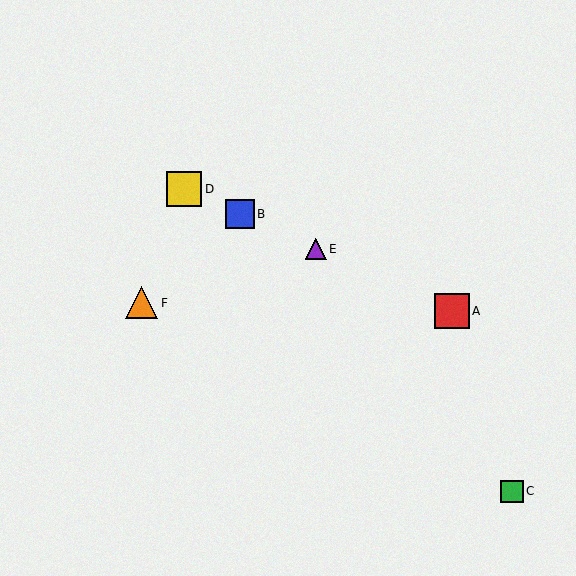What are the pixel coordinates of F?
Object F is at (141, 303).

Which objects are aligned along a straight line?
Objects A, B, D, E are aligned along a straight line.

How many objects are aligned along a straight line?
4 objects (A, B, D, E) are aligned along a straight line.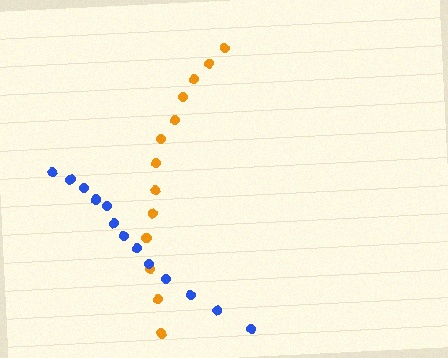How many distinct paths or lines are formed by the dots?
There are 2 distinct paths.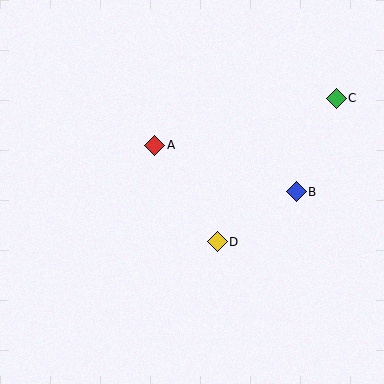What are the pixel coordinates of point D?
Point D is at (217, 242).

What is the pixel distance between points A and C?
The distance between A and C is 187 pixels.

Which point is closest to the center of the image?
Point D at (217, 242) is closest to the center.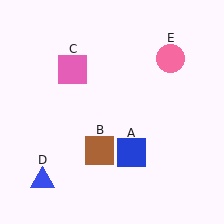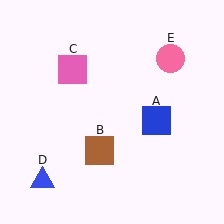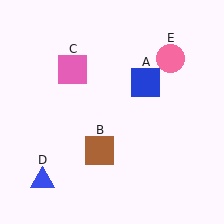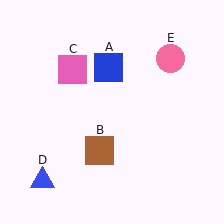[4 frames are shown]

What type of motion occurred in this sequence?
The blue square (object A) rotated counterclockwise around the center of the scene.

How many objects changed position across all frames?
1 object changed position: blue square (object A).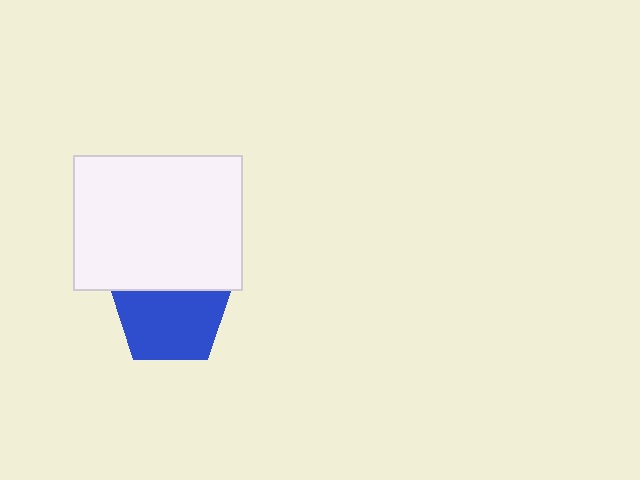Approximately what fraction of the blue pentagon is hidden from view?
Roughly 32% of the blue pentagon is hidden behind the white rectangle.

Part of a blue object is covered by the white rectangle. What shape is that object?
It is a pentagon.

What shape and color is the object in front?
The object in front is a white rectangle.